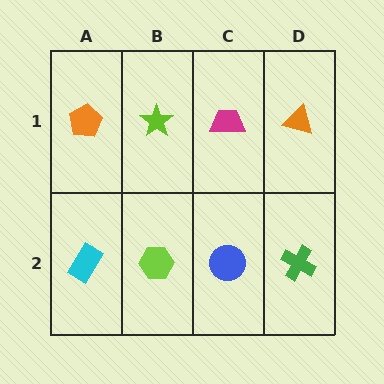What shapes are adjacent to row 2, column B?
A lime star (row 1, column B), a cyan rectangle (row 2, column A), a blue circle (row 2, column C).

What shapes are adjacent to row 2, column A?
An orange pentagon (row 1, column A), a lime hexagon (row 2, column B).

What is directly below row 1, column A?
A cyan rectangle.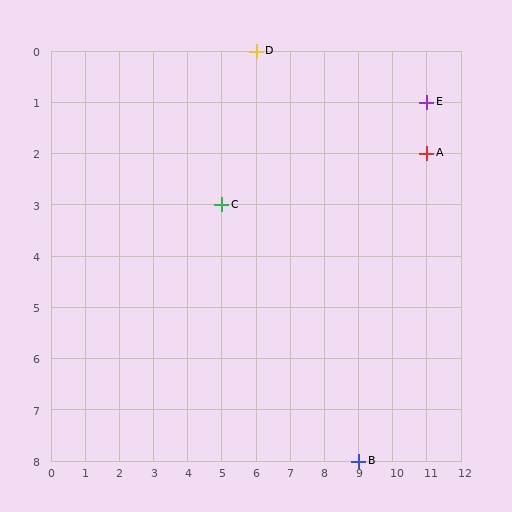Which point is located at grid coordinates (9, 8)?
Point B is at (9, 8).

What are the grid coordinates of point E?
Point E is at grid coordinates (11, 1).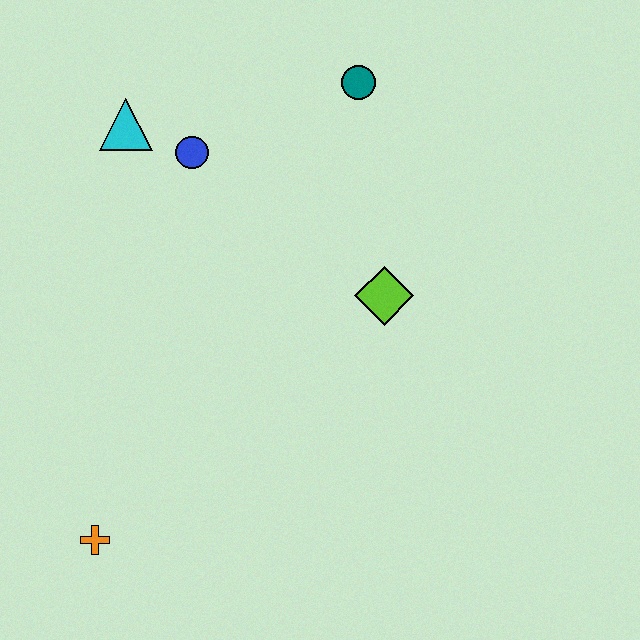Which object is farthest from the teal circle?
The orange cross is farthest from the teal circle.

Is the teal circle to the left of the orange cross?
No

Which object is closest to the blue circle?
The cyan triangle is closest to the blue circle.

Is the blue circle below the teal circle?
Yes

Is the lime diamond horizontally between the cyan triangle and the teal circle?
No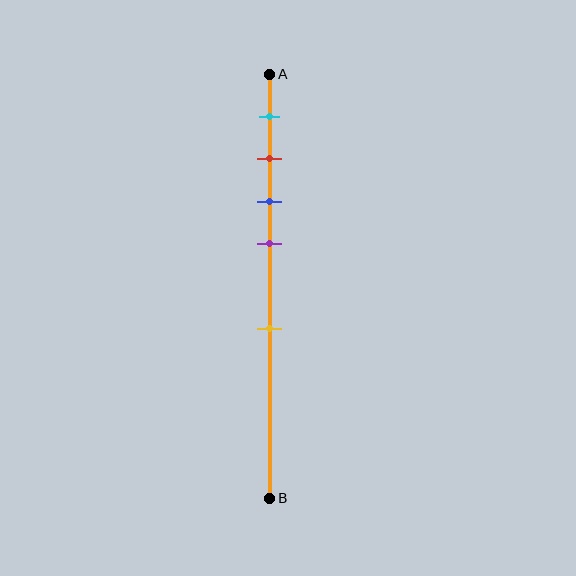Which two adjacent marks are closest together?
The red and blue marks are the closest adjacent pair.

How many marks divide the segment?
There are 5 marks dividing the segment.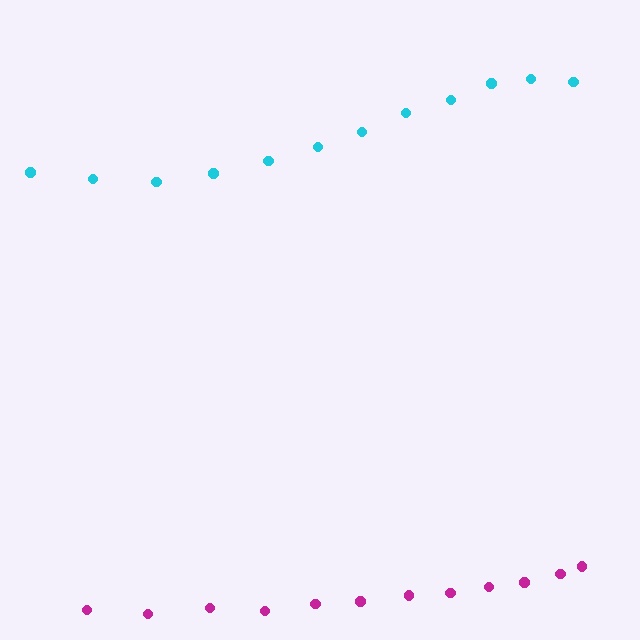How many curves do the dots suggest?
There are 2 distinct paths.